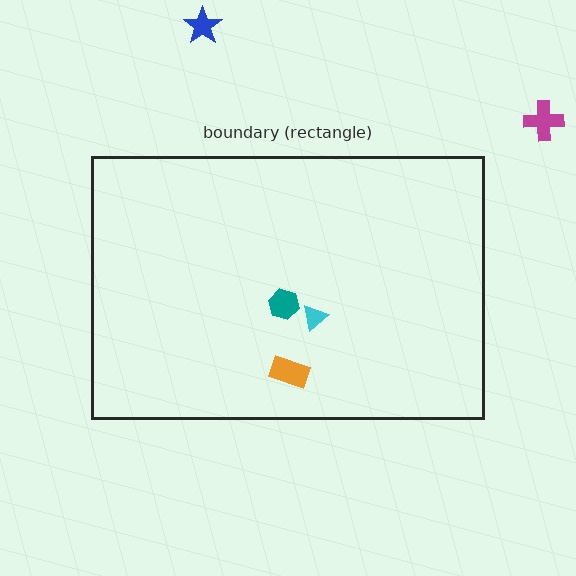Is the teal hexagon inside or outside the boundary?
Inside.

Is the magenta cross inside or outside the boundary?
Outside.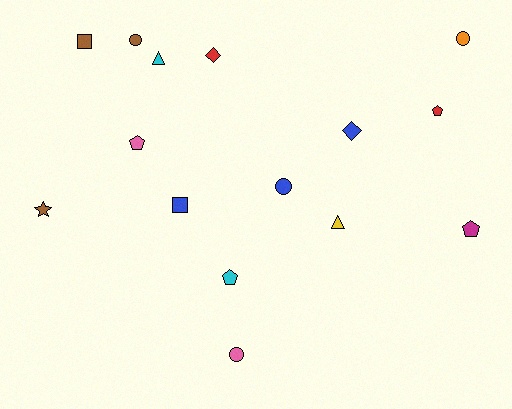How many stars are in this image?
There is 1 star.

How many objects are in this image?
There are 15 objects.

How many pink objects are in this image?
There are 2 pink objects.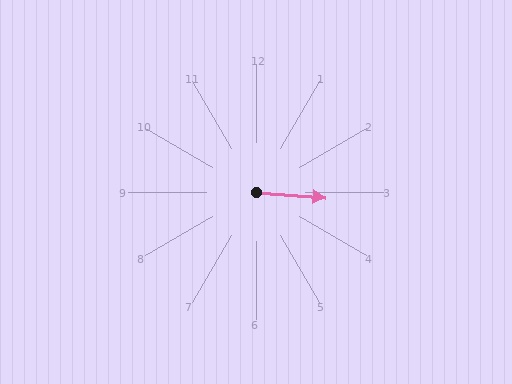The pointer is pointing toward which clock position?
Roughly 3 o'clock.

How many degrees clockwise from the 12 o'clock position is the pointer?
Approximately 95 degrees.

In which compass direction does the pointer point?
East.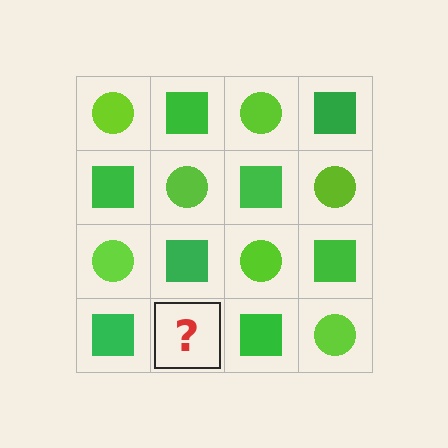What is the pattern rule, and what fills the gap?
The rule is that it alternates lime circle and green square in a checkerboard pattern. The gap should be filled with a lime circle.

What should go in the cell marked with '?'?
The missing cell should contain a lime circle.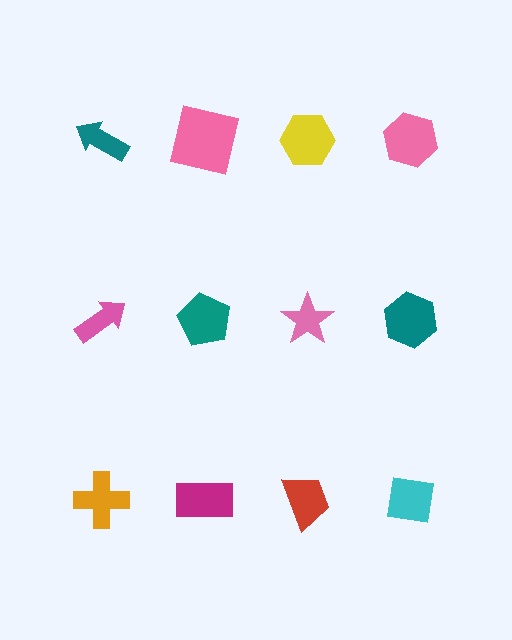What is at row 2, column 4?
A teal hexagon.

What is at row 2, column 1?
A pink arrow.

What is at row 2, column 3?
A pink star.